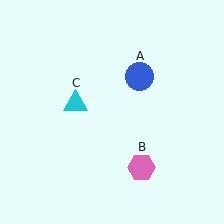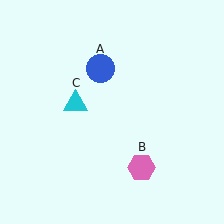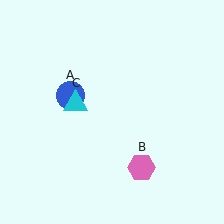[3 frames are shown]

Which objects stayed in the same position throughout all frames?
Pink hexagon (object B) and cyan triangle (object C) remained stationary.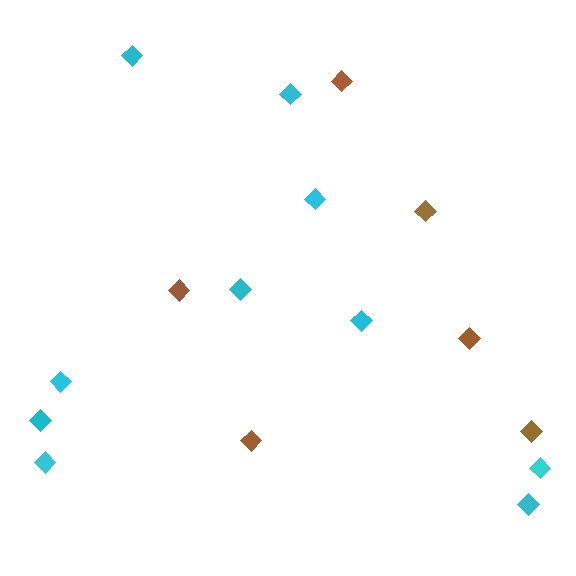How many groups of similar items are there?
There are 2 groups: one group of cyan diamonds (10) and one group of brown diamonds (6).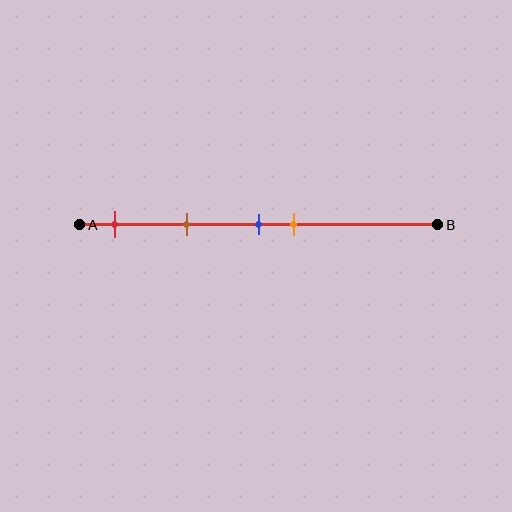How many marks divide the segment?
There are 4 marks dividing the segment.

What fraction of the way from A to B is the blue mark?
The blue mark is approximately 50% (0.5) of the way from A to B.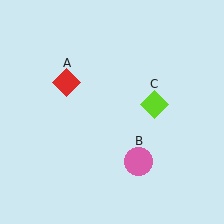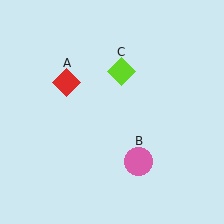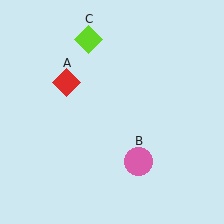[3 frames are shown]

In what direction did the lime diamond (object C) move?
The lime diamond (object C) moved up and to the left.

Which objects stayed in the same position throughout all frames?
Red diamond (object A) and pink circle (object B) remained stationary.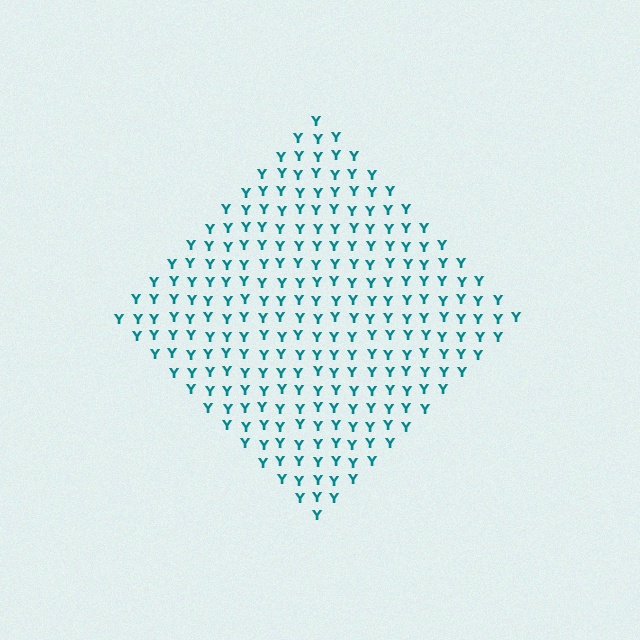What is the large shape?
The large shape is a diamond.